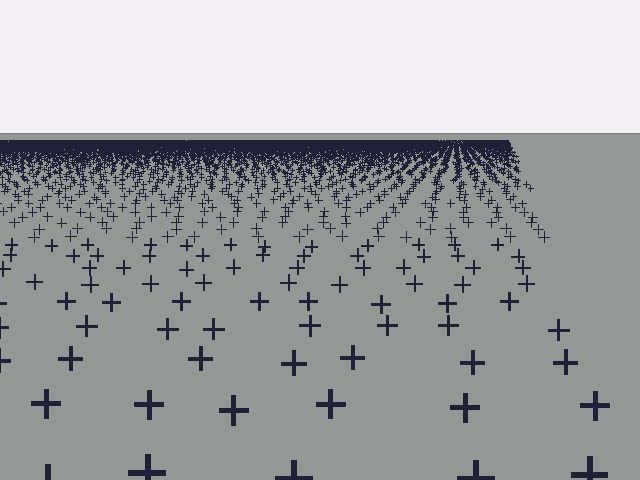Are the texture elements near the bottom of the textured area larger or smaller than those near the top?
Larger. Near the bottom, elements are closer to the viewer and appear at a bigger on-screen size.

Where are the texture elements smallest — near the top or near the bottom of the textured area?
Near the top.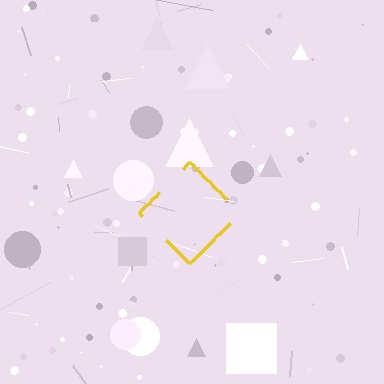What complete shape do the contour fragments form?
The contour fragments form a diamond.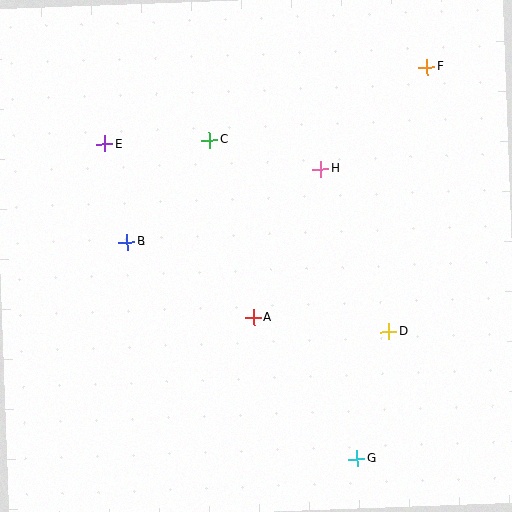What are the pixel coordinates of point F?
Point F is at (427, 67).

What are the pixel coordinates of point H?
Point H is at (320, 169).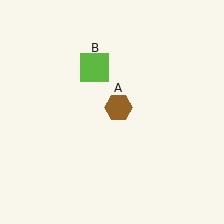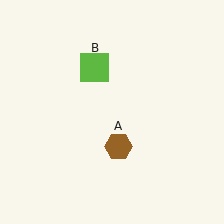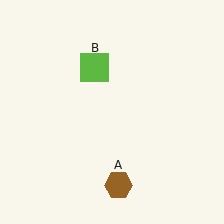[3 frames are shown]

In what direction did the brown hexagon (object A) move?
The brown hexagon (object A) moved down.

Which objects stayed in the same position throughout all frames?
Lime square (object B) remained stationary.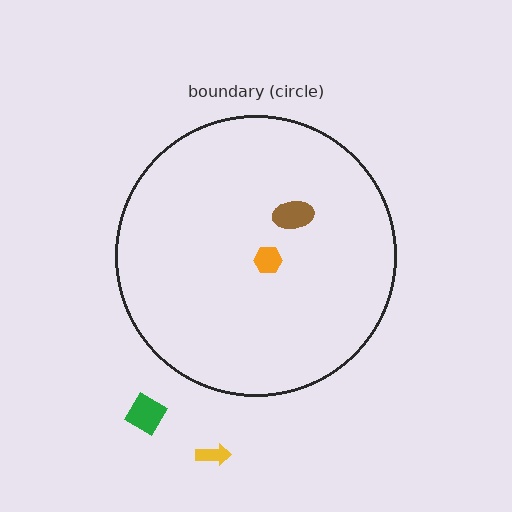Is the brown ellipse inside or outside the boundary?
Inside.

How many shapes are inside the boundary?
2 inside, 2 outside.